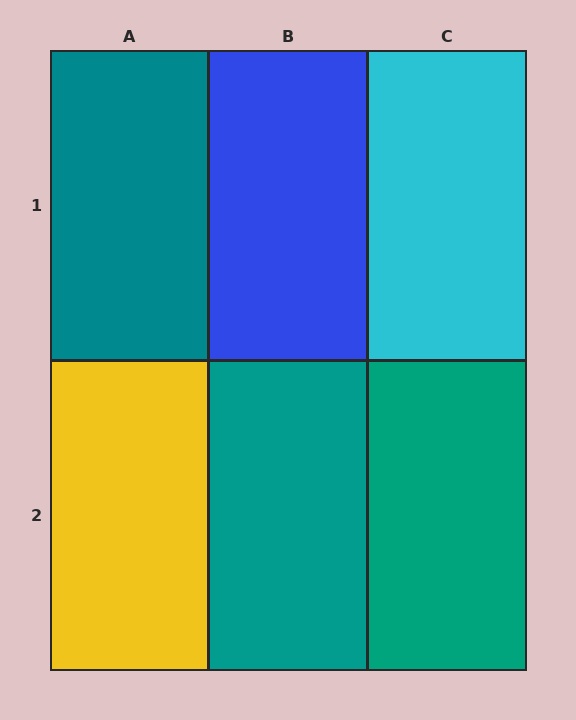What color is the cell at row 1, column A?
Teal.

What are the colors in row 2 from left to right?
Yellow, teal, teal.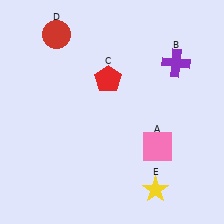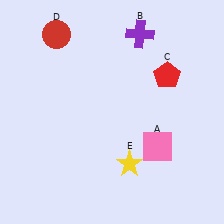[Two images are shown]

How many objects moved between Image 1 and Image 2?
3 objects moved between the two images.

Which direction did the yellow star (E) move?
The yellow star (E) moved left.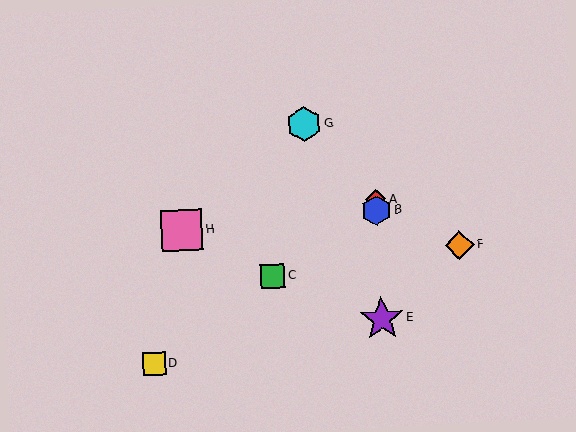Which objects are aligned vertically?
Objects A, B, E are aligned vertically.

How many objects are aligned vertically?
3 objects (A, B, E) are aligned vertically.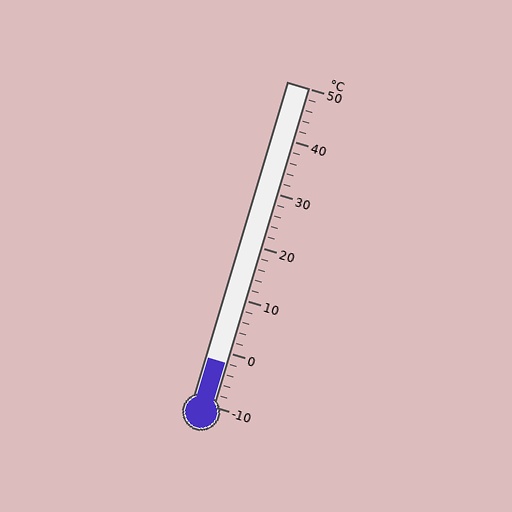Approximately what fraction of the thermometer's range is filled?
The thermometer is filled to approximately 15% of its range.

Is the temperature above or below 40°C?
The temperature is below 40°C.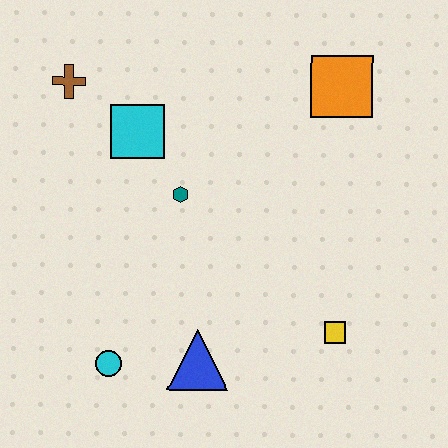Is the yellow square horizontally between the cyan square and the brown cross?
No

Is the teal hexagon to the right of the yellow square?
No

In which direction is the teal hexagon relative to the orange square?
The teal hexagon is to the left of the orange square.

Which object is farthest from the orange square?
The cyan circle is farthest from the orange square.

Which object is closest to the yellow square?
The blue triangle is closest to the yellow square.